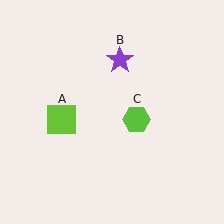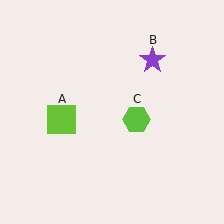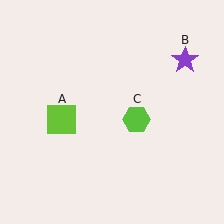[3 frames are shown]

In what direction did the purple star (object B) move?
The purple star (object B) moved right.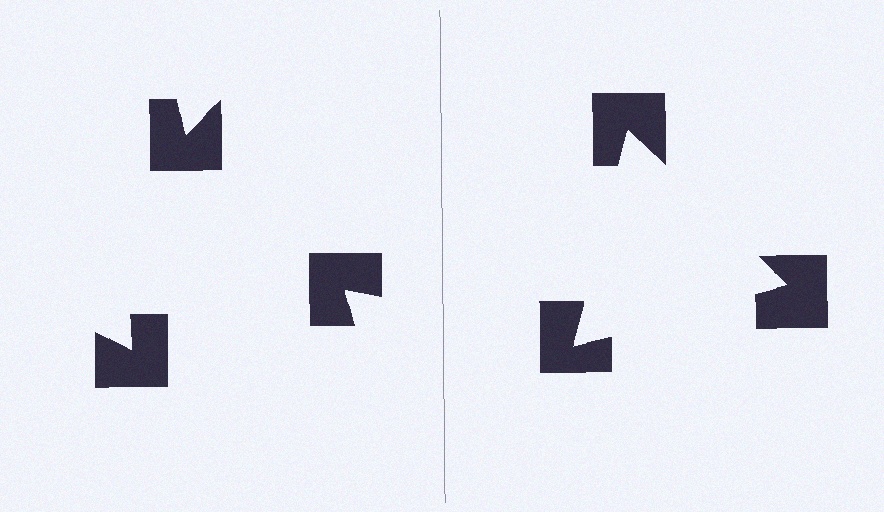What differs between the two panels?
The notched squares are positioned identically on both sides; only the wedge orientations differ. On the right they align to a triangle; on the left they are misaligned.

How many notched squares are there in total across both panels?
6 — 3 on each side.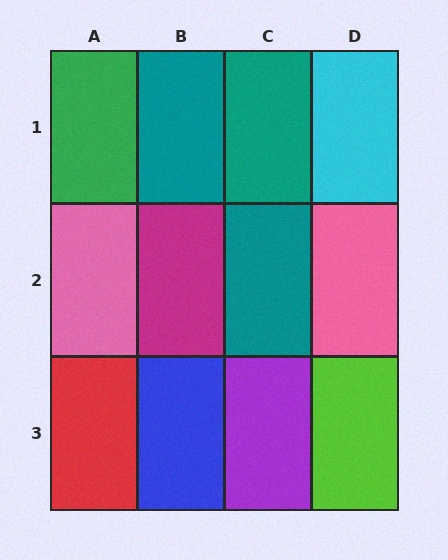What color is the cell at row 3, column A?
Red.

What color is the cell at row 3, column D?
Lime.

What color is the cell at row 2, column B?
Magenta.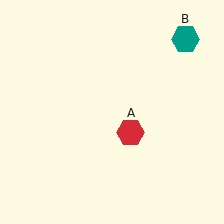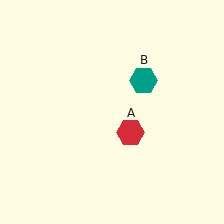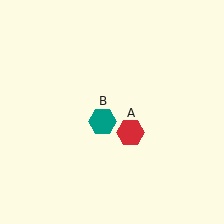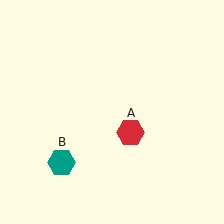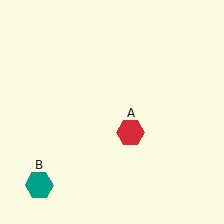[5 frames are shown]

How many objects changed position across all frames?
1 object changed position: teal hexagon (object B).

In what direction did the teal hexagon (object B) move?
The teal hexagon (object B) moved down and to the left.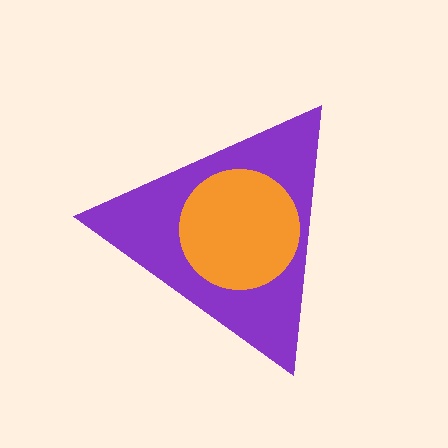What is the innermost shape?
The orange circle.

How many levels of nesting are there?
2.